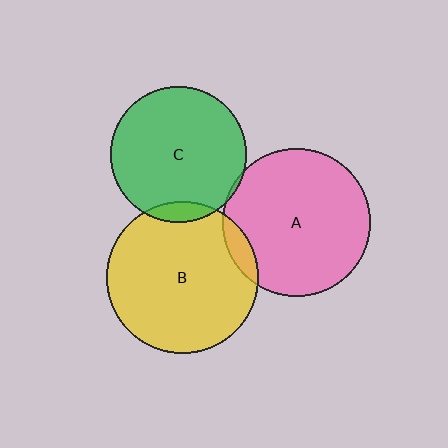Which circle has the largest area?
Circle B (yellow).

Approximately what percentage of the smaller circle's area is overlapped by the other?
Approximately 5%.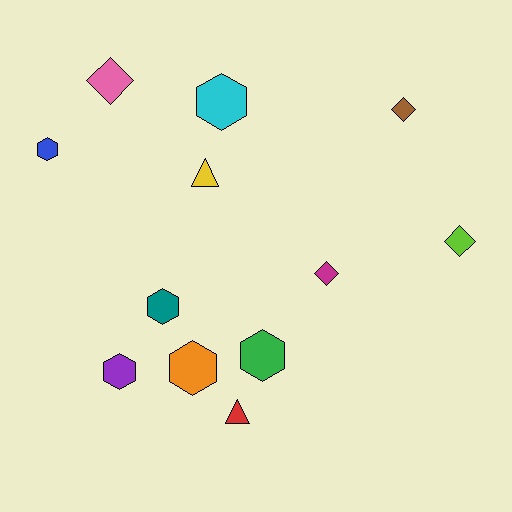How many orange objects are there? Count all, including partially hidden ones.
There is 1 orange object.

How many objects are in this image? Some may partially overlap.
There are 12 objects.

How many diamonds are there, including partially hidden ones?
There are 4 diamonds.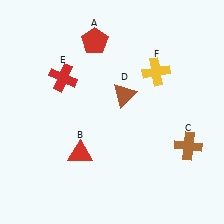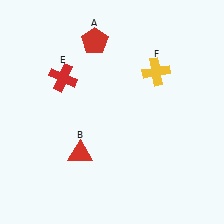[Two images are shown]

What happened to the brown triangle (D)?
The brown triangle (D) was removed in Image 2. It was in the top-right area of Image 1.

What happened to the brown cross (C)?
The brown cross (C) was removed in Image 2. It was in the bottom-right area of Image 1.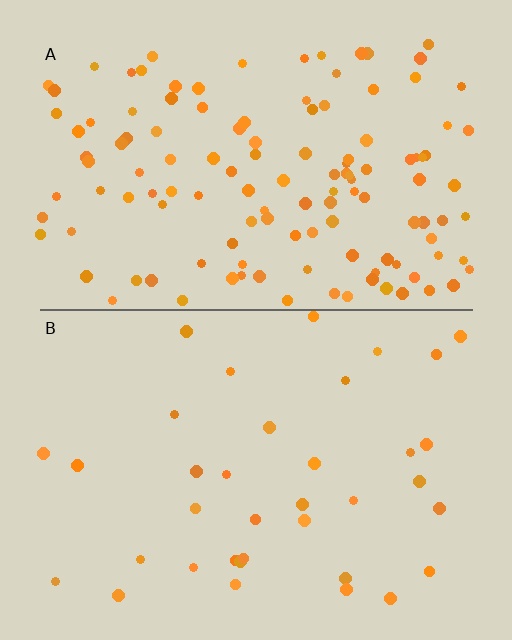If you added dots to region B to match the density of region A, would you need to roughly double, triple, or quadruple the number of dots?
Approximately quadruple.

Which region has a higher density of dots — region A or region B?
A (the top).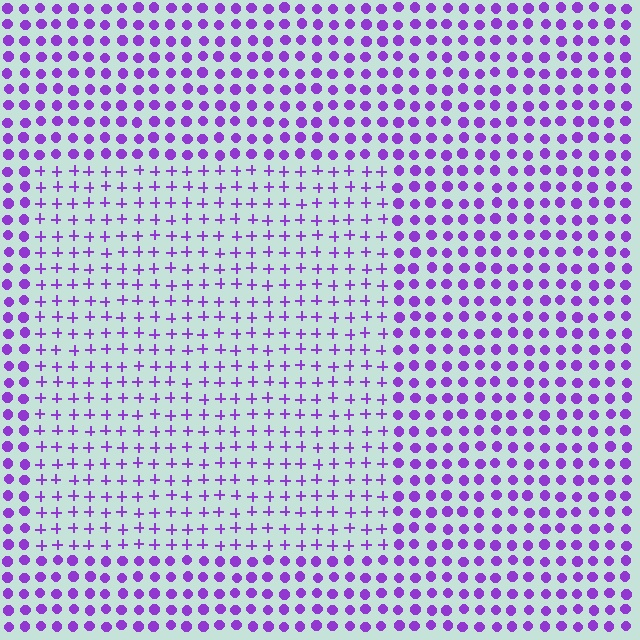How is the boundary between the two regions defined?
The boundary is defined by a change in element shape: plus signs inside vs. circles outside. All elements share the same color and spacing.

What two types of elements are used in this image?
The image uses plus signs inside the rectangle region and circles outside it.